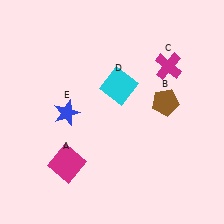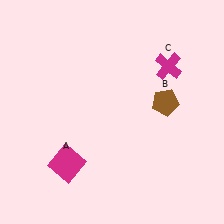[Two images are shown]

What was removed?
The blue star (E), the cyan square (D) were removed in Image 2.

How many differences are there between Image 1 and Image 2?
There are 2 differences between the two images.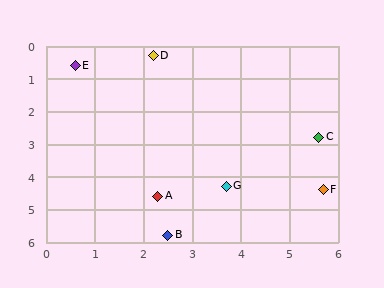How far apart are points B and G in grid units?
Points B and G are about 1.9 grid units apart.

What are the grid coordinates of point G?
Point G is at approximately (3.7, 4.3).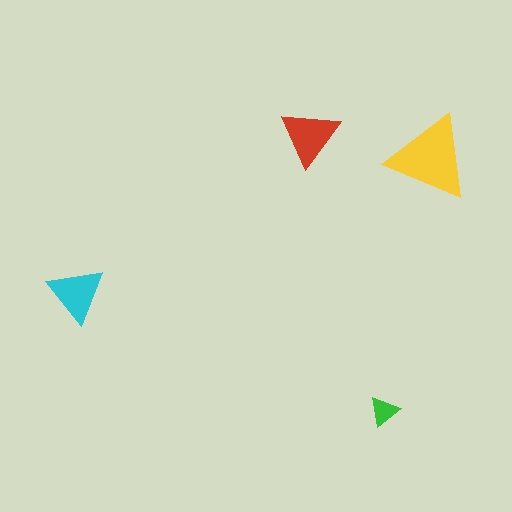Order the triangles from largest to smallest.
the yellow one, the red one, the cyan one, the green one.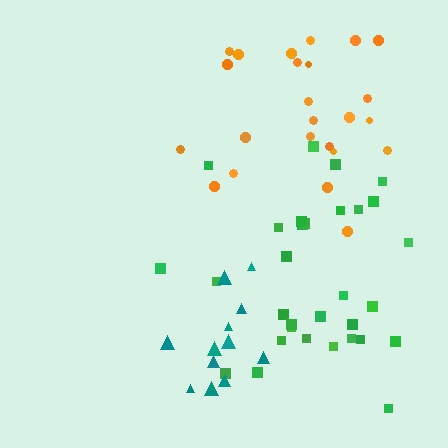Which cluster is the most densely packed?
Green.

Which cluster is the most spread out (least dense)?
Teal.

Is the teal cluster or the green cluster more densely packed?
Green.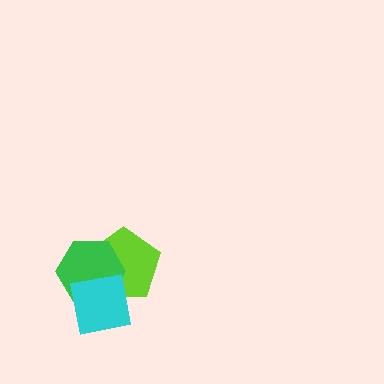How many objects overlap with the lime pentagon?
2 objects overlap with the lime pentagon.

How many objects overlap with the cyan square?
2 objects overlap with the cyan square.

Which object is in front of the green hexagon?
The cyan square is in front of the green hexagon.